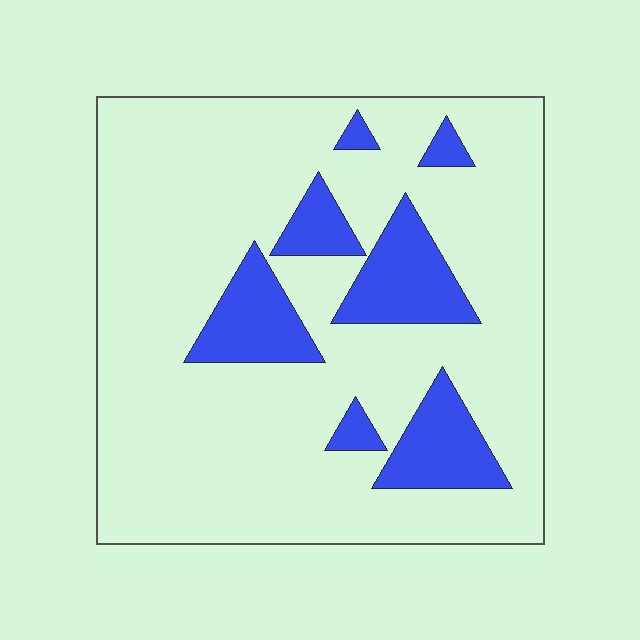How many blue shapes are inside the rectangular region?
7.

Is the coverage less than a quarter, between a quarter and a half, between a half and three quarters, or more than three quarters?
Less than a quarter.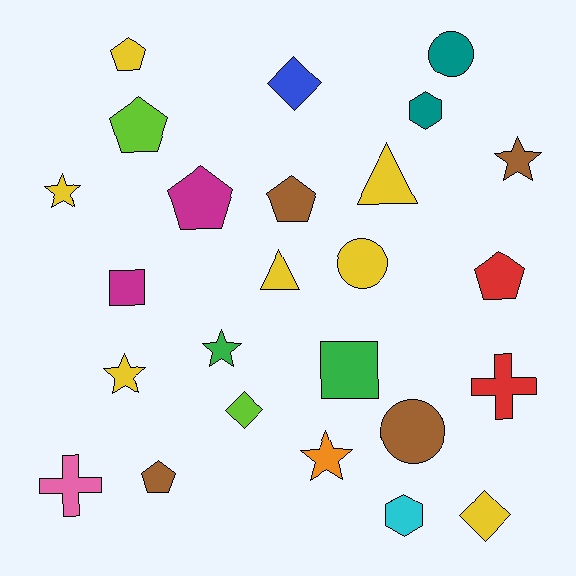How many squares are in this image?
There are 2 squares.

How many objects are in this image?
There are 25 objects.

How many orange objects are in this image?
There is 1 orange object.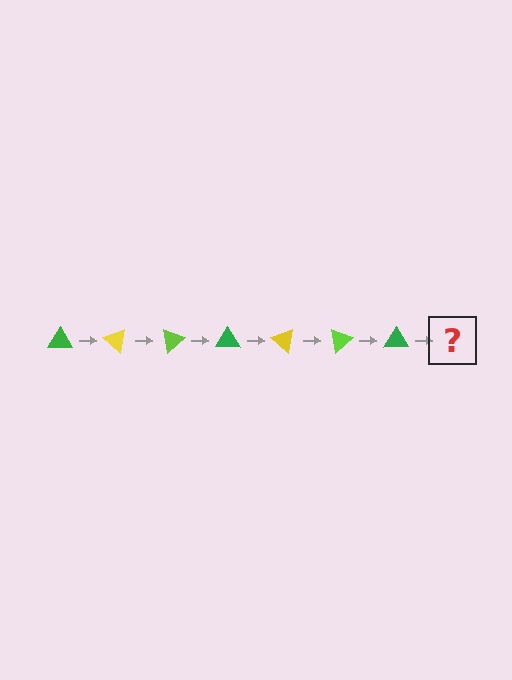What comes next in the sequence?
The next element should be a yellow triangle, rotated 280 degrees from the start.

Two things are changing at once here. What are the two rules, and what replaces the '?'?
The two rules are that it rotates 40 degrees each step and the color cycles through green, yellow, and lime. The '?' should be a yellow triangle, rotated 280 degrees from the start.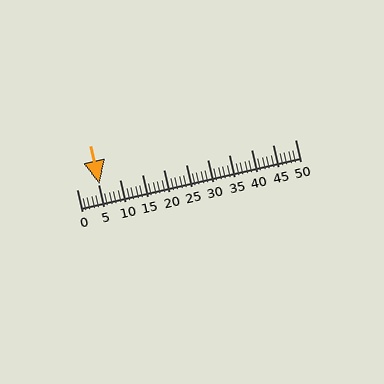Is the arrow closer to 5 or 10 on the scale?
The arrow is closer to 5.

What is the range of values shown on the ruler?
The ruler shows values from 0 to 50.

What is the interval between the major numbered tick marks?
The major tick marks are spaced 5 units apart.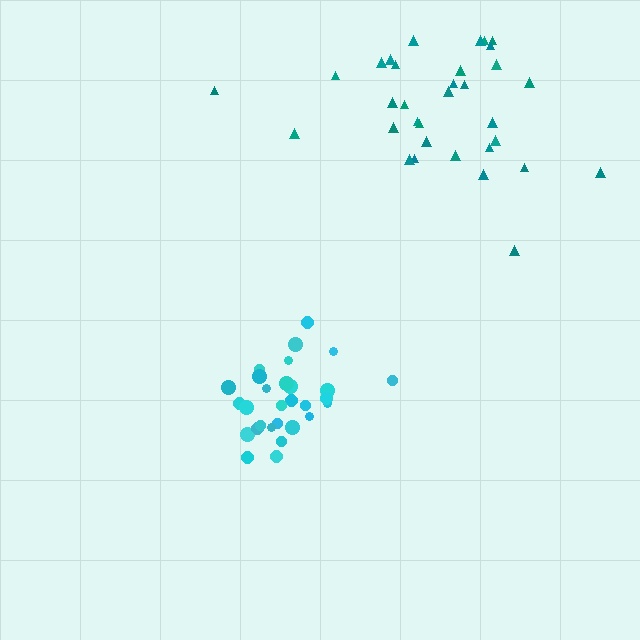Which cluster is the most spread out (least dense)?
Teal.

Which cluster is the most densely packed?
Cyan.